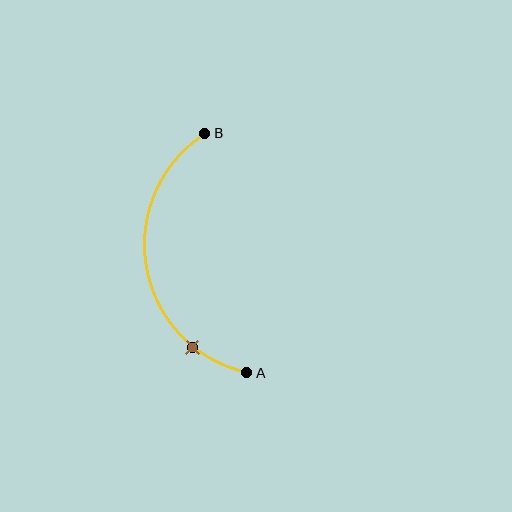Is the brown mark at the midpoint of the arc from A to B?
No. The brown mark lies on the arc but is closer to endpoint A. The arc midpoint would be at the point on the curve equidistant along the arc from both A and B.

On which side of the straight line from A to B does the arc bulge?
The arc bulges to the left of the straight line connecting A and B.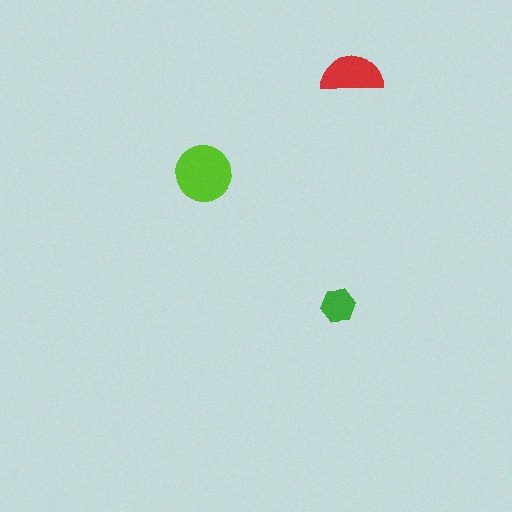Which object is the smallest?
The green hexagon.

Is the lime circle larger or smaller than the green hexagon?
Larger.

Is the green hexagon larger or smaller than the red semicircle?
Smaller.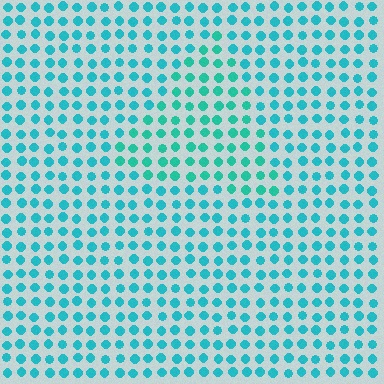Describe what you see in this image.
The image is filled with small cyan elements in a uniform arrangement. A triangle-shaped region is visible where the elements are tinted to a slightly different hue, forming a subtle color boundary.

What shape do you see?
I see a triangle.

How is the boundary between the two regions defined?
The boundary is defined purely by a slight shift in hue (about 17 degrees). Spacing, size, and orientation are identical on both sides.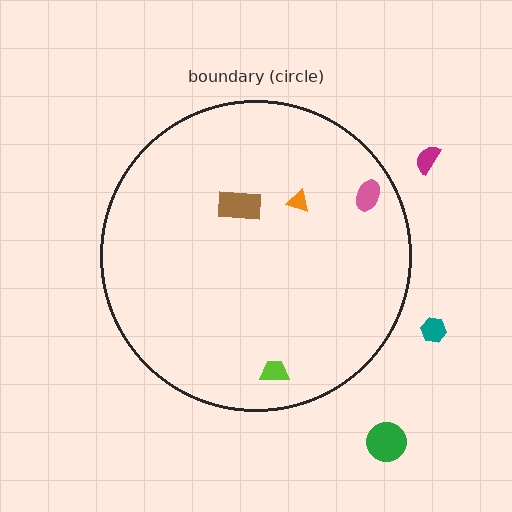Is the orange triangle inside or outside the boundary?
Inside.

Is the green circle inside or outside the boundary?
Outside.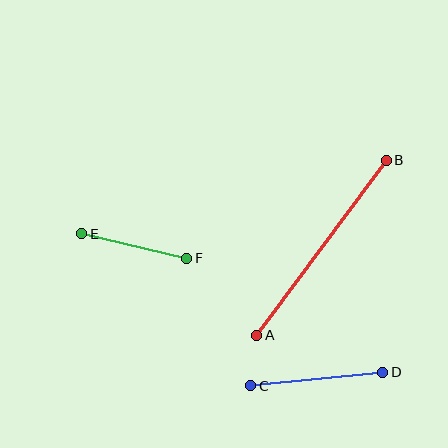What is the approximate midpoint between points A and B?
The midpoint is at approximately (321, 248) pixels.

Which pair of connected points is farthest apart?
Points A and B are farthest apart.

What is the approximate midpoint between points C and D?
The midpoint is at approximately (317, 379) pixels.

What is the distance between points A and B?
The distance is approximately 218 pixels.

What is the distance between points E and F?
The distance is approximately 108 pixels.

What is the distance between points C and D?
The distance is approximately 133 pixels.